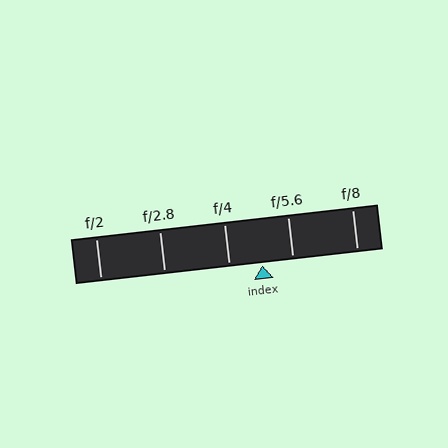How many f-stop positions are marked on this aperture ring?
There are 5 f-stop positions marked.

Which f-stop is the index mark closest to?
The index mark is closest to f/5.6.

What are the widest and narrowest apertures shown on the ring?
The widest aperture shown is f/2 and the narrowest is f/8.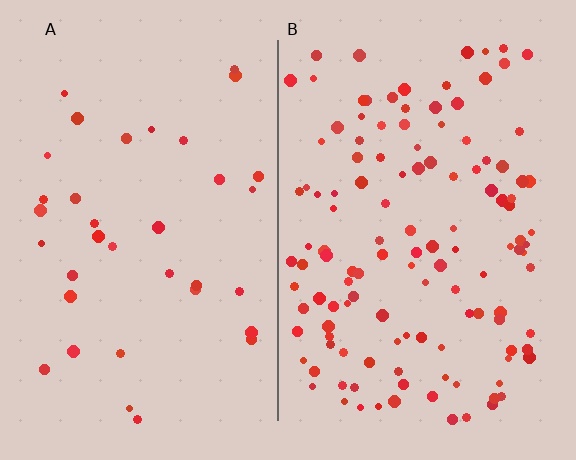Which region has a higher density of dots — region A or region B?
B (the right).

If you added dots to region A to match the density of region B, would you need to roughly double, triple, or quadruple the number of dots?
Approximately quadruple.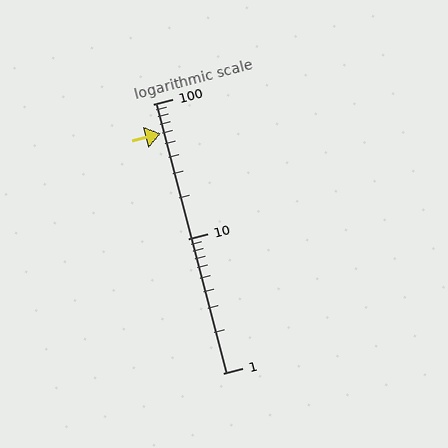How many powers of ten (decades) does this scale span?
The scale spans 2 decades, from 1 to 100.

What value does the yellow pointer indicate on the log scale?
The pointer indicates approximately 60.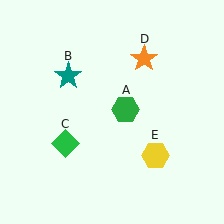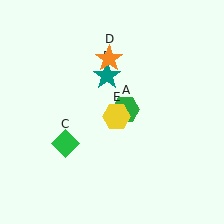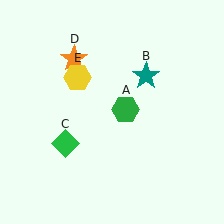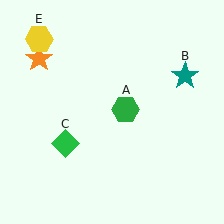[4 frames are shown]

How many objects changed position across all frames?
3 objects changed position: teal star (object B), orange star (object D), yellow hexagon (object E).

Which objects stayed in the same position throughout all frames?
Green hexagon (object A) and green diamond (object C) remained stationary.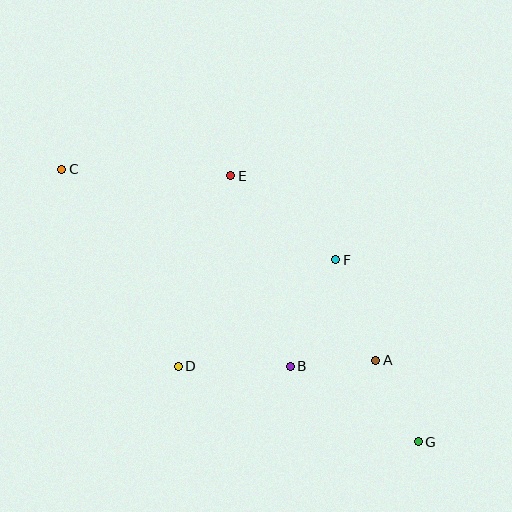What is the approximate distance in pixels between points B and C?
The distance between B and C is approximately 302 pixels.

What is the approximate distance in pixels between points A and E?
The distance between A and E is approximately 235 pixels.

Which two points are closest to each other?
Points A and B are closest to each other.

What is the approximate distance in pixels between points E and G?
The distance between E and G is approximately 326 pixels.